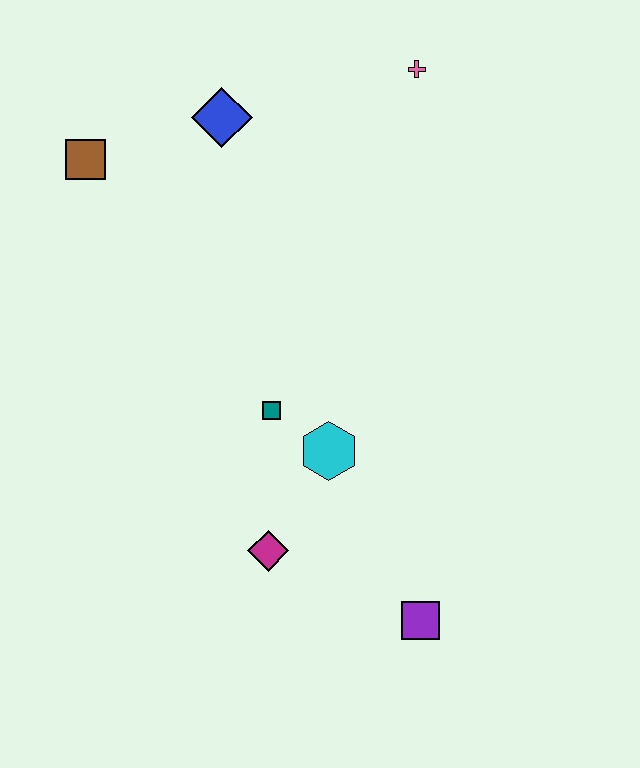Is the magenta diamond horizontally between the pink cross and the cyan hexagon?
No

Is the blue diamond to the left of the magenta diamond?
Yes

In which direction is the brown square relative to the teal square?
The brown square is above the teal square.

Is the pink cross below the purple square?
No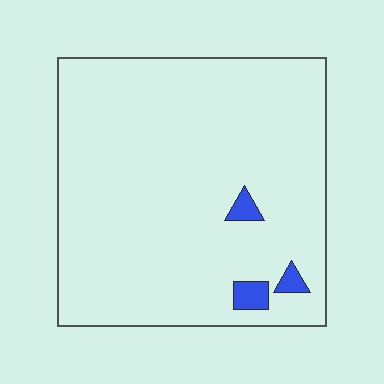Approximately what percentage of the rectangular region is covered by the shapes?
Approximately 5%.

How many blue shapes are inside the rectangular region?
3.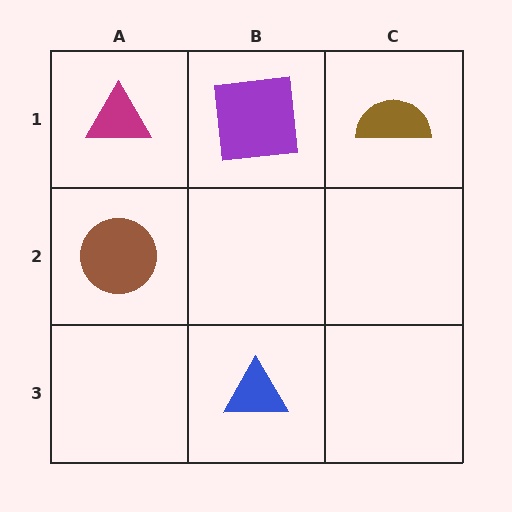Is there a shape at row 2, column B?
No, that cell is empty.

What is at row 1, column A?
A magenta triangle.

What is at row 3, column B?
A blue triangle.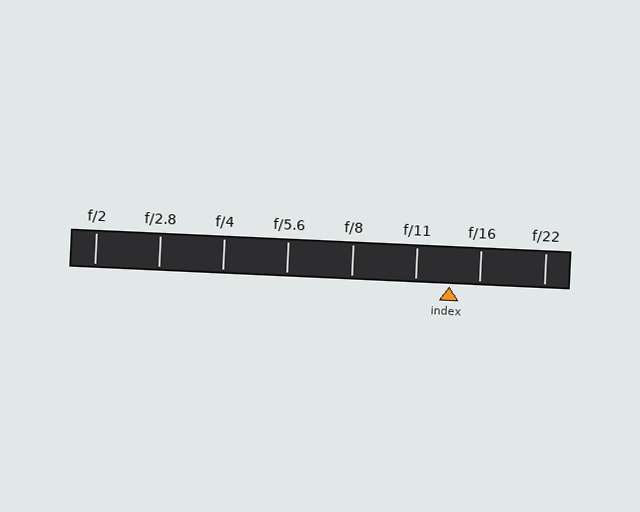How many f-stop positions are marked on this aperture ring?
There are 8 f-stop positions marked.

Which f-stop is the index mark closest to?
The index mark is closest to f/16.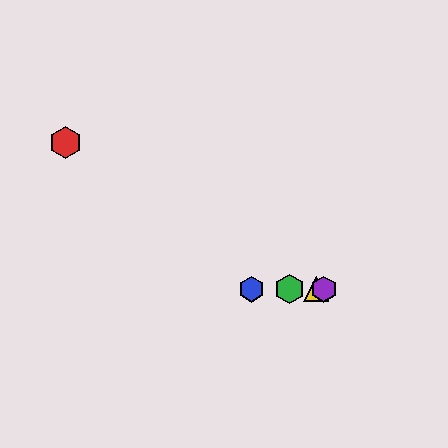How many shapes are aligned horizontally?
4 shapes (the blue hexagon, the green hexagon, the yellow triangle, the purple hexagon) are aligned horizontally.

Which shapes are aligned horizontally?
The blue hexagon, the green hexagon, the yellow triangle, the purple hexagon are aligned horizontally.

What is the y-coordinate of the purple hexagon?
The purple hexagon is at y≈289.